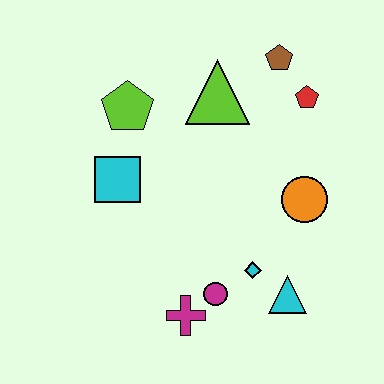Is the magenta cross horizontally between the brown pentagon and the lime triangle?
No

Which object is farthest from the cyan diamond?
The brown pentagon is farthest from the cyan diamond.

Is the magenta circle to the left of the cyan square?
No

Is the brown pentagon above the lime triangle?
Yes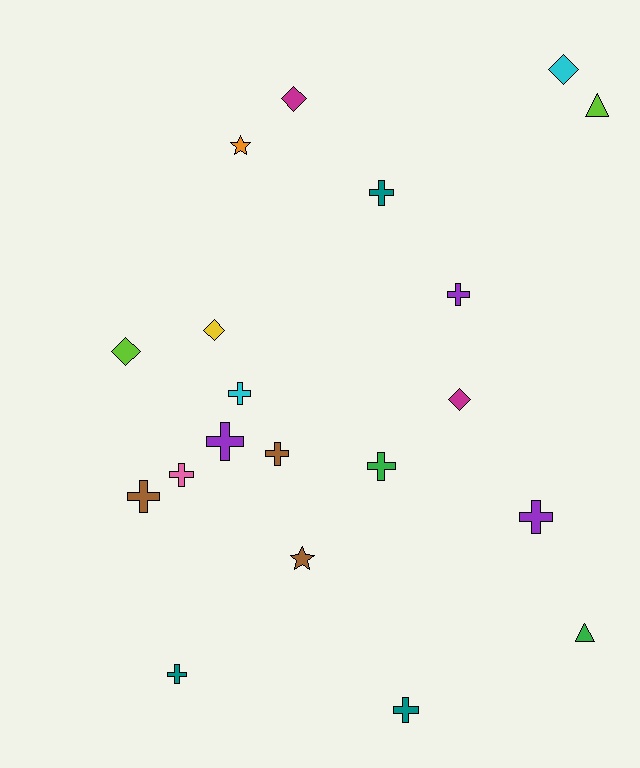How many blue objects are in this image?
There are no blue objects.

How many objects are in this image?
There are 20 objects.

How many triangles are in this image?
There are 2 triangles.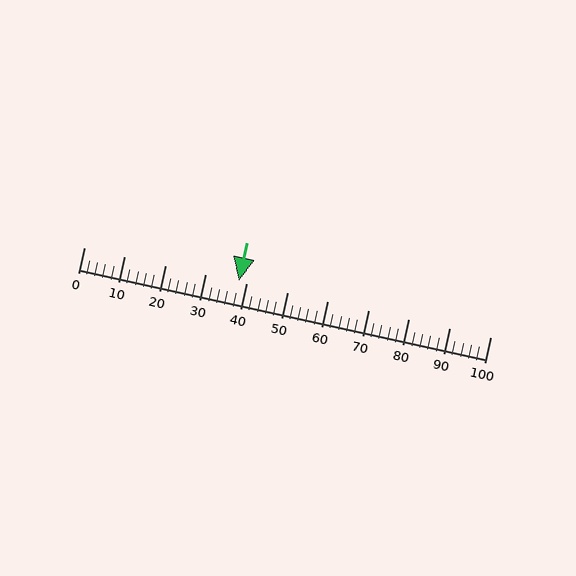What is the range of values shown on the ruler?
The ruler shows values from 0 to 100.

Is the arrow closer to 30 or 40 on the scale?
The arrow is closer to 40.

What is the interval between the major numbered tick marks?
The major tick marks are spaced 10 units apart.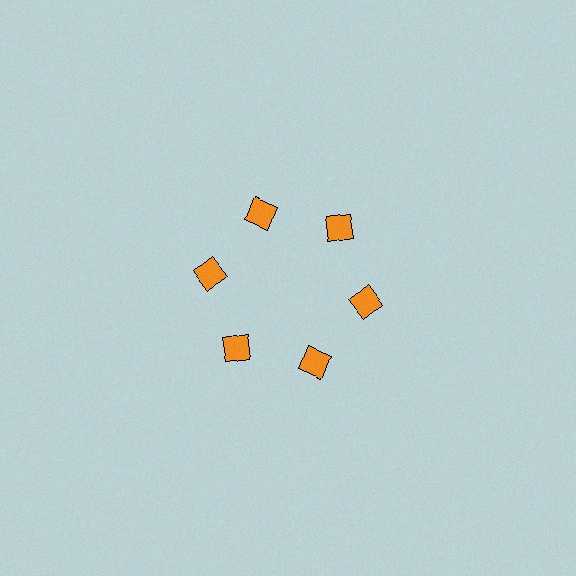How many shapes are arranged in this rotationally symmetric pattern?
There are 6 shapes, arranged in 6 groups of 1.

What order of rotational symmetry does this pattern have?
This pattern has 6-fold rotational symmetry.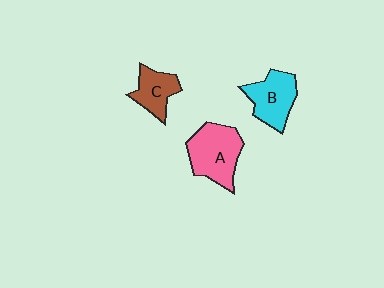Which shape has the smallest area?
Shape C (brown).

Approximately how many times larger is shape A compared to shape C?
Approximately 1.6 times.